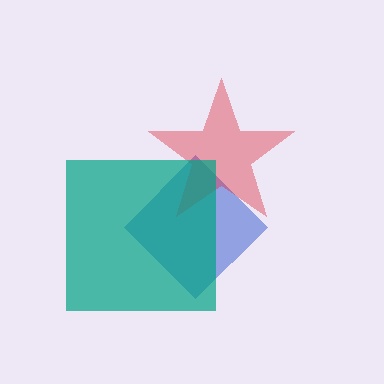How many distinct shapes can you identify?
There are 3 distinct shapes: a blue diamond, a red star, a teal square.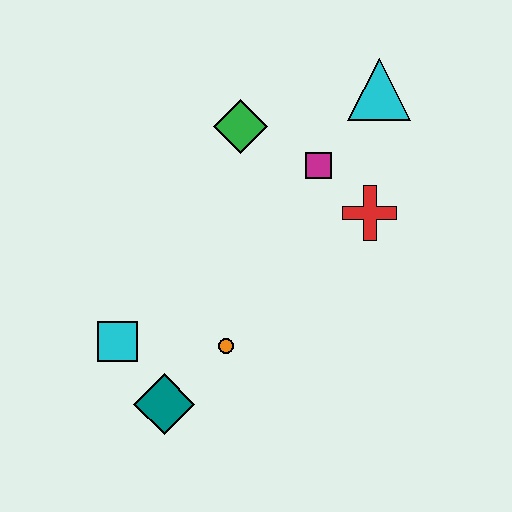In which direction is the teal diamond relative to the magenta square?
The teal diamond is below the magenta square.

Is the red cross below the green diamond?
Yes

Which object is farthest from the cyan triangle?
The teal diamond is farthest from the cyan triangle.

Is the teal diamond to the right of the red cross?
No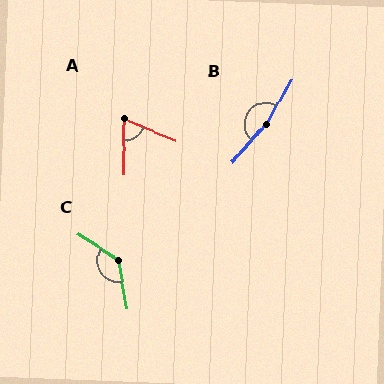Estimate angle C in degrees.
Approximately 134 degrees.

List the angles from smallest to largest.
A (67°), C (134°), B (168°).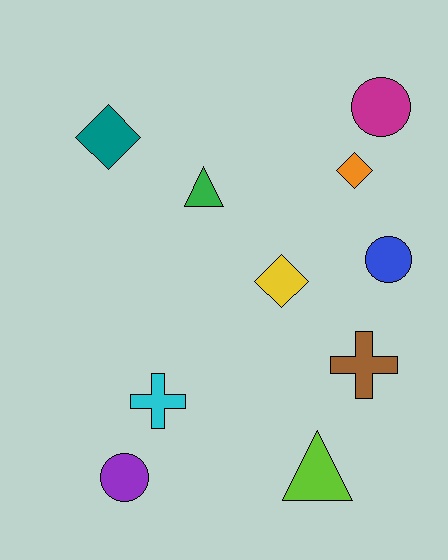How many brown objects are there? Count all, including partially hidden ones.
There is 1 brown object.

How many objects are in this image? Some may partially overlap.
There are 10 objects.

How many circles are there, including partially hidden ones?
There are 3 circles.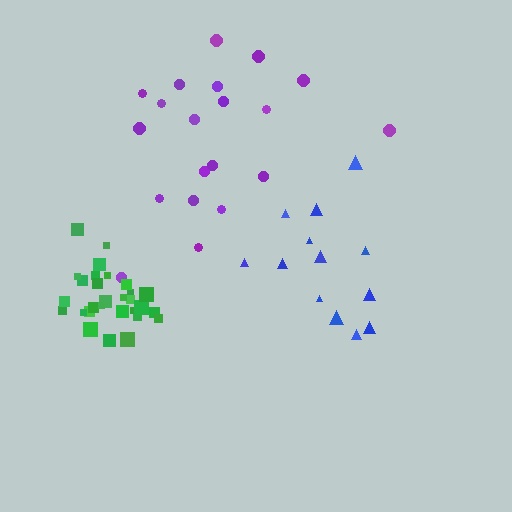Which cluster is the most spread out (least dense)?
Purple.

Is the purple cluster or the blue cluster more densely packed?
Blue.